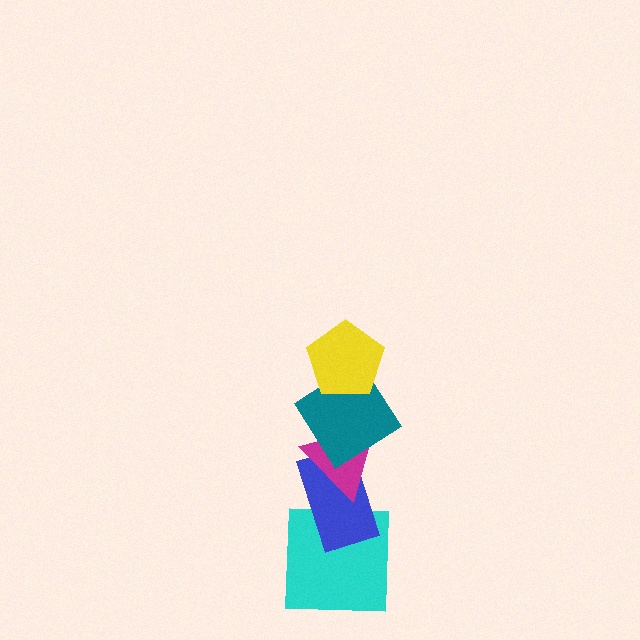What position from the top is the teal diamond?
The teal diamond is 2nd from the top.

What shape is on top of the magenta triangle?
The teal diamond is on top of the magenta triangle.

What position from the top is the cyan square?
The cyan square is 5th from the top.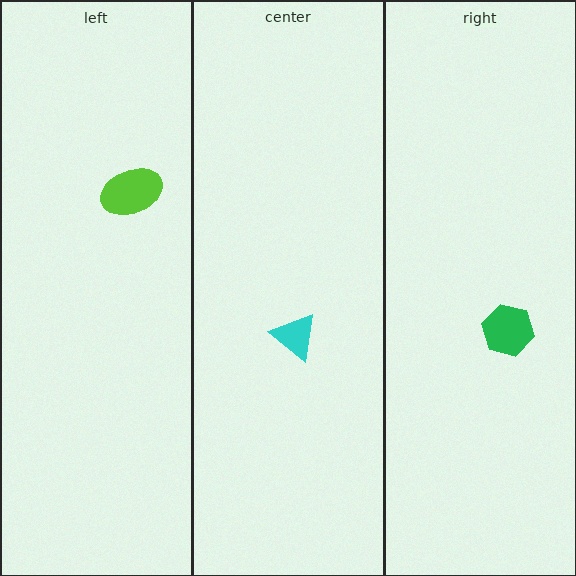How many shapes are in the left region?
1.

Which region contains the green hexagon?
The right region.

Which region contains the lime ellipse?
The left region.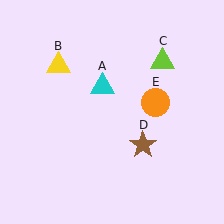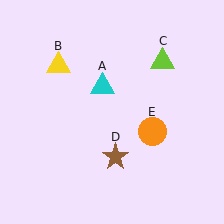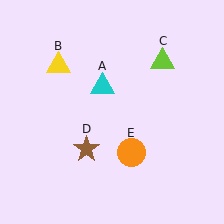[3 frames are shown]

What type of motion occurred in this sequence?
The brown star (object D), orange circle (object E) rotated clockwise around the center of the scene.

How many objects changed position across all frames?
2 objects changed position: brown star (object D), orange circle (object E).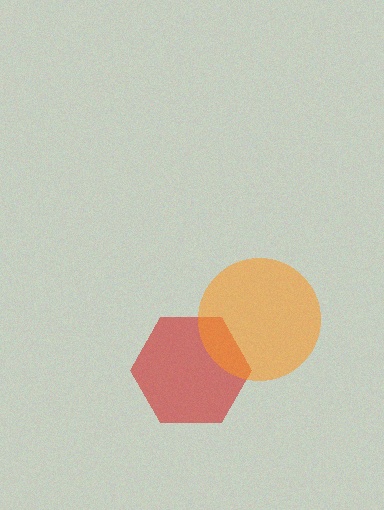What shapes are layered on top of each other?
The layered shapes are: a red hexagon, an orange circle.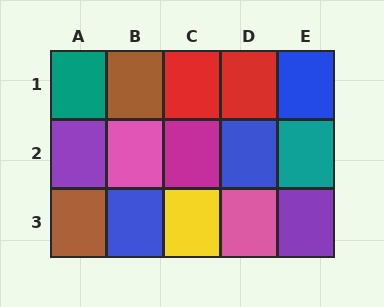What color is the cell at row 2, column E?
Teal.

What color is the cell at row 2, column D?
Blue.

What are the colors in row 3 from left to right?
Brown, blue, yellow, pink, purple.